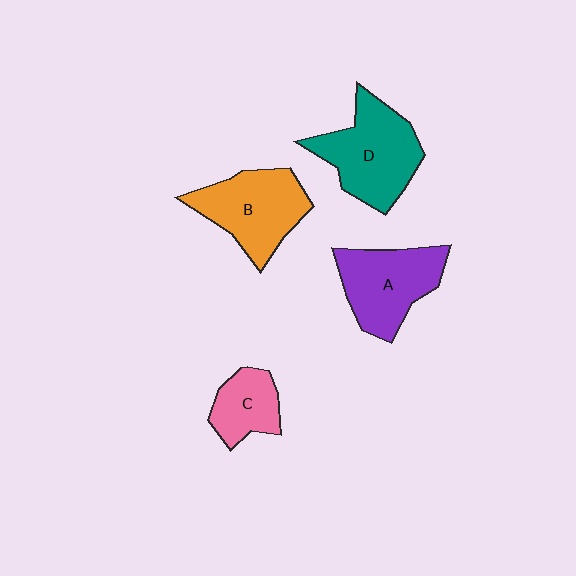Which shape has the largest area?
Shape D (teal).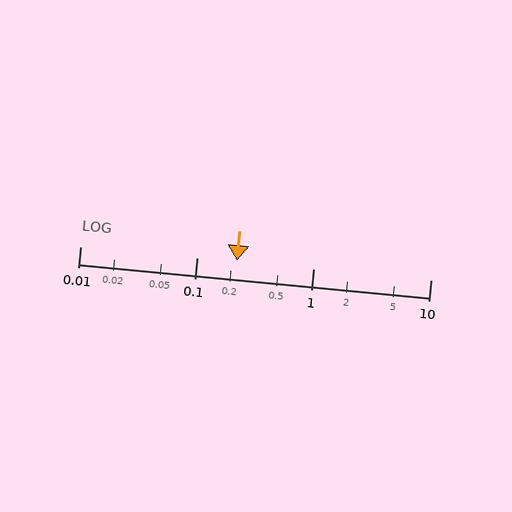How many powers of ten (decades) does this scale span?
The scale spans 3 decades, from 0.01 to 10.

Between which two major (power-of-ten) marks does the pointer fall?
The pointer is between 0.1 and 1.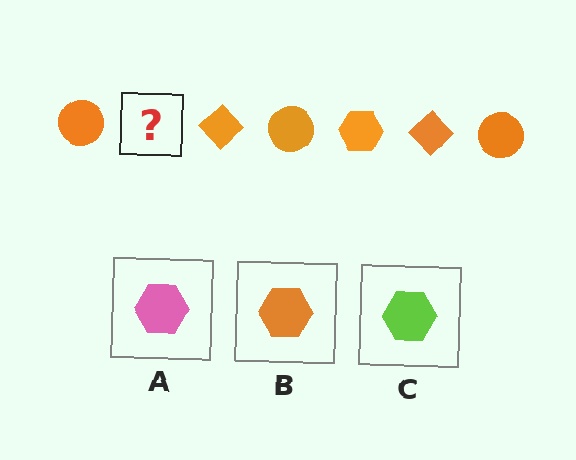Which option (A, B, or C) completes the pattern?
B.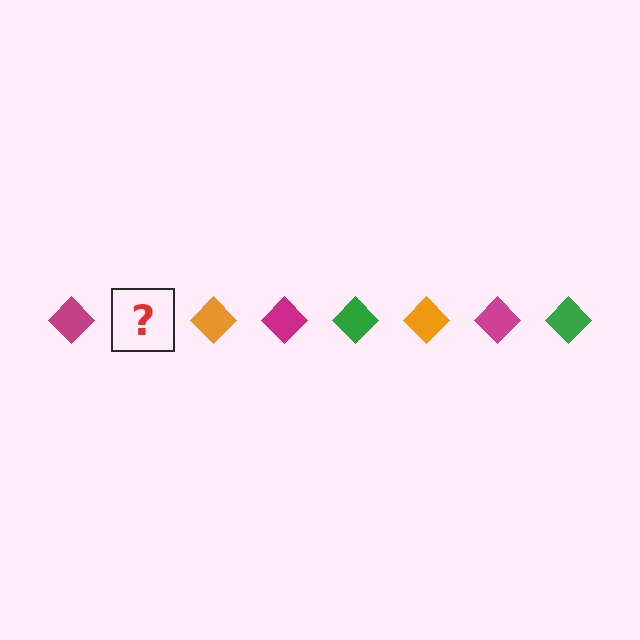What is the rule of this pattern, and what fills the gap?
The rule is that the pattern cycles through magenta, green, orange diamonds. The gap should be filled with a green diamond.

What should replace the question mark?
The question mark should be replaced with a green diamond.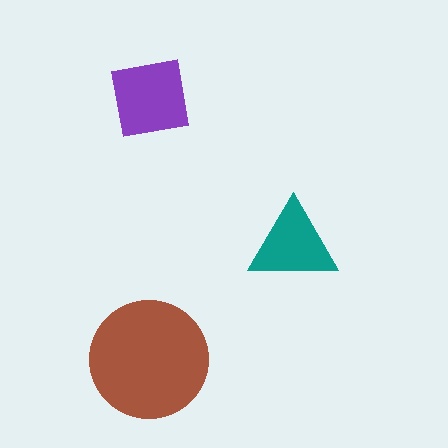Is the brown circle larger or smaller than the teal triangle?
Larger.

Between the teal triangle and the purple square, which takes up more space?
The purple square.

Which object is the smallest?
The teal triangle.